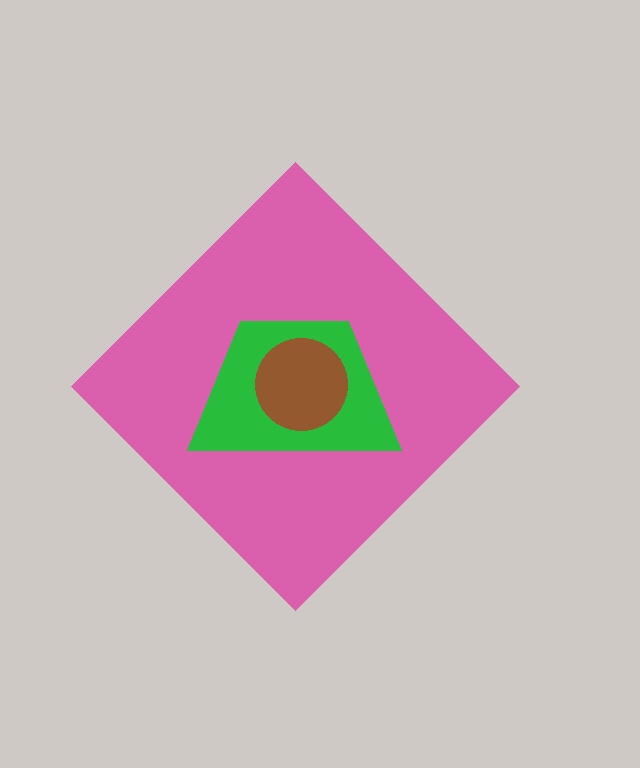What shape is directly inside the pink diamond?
The green trapezoid.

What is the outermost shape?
The pink diamond.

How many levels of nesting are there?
3.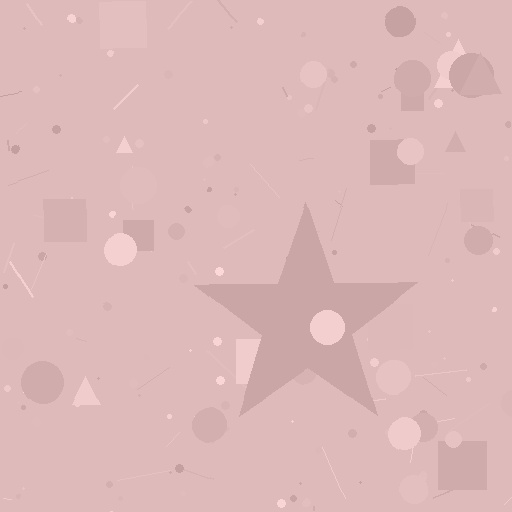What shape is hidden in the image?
A star is hidden in the image.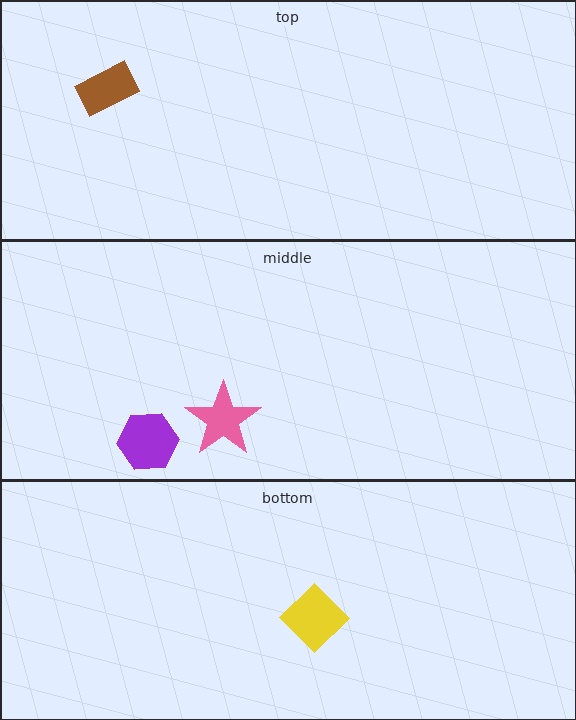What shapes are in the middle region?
The purple hexagon, the pink star.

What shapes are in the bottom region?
The yellow diamond.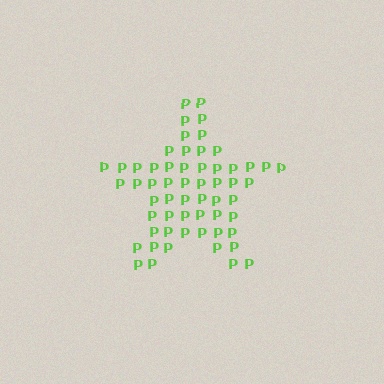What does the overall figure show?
The overall figure shows a star.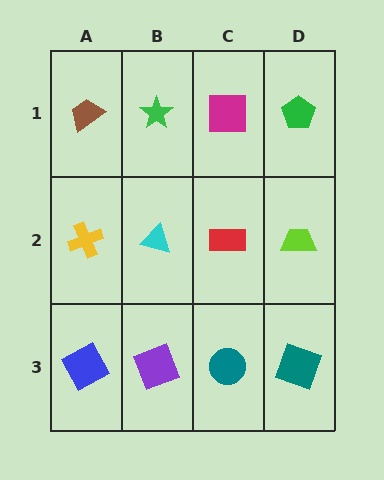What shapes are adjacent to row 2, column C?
A magenta square (row 1, column C), a teal circle (row 3, column C), a cyan triangle (row 2, column B), a lime trapezoid (row 2, column D).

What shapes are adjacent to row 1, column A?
A yellow cross (row 2, column A), a green star (row 1, column B).